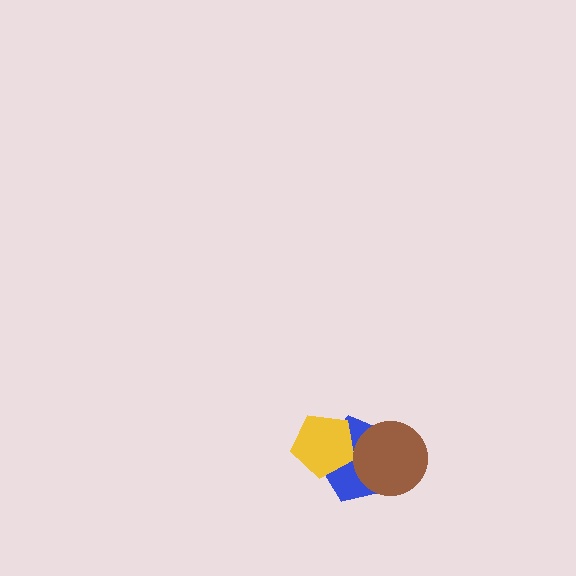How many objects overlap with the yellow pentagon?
1 object overlaps with the yellow pentagon.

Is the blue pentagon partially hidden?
Yes, it is partially covered by another shape.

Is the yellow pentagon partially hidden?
No, no other shape covers it.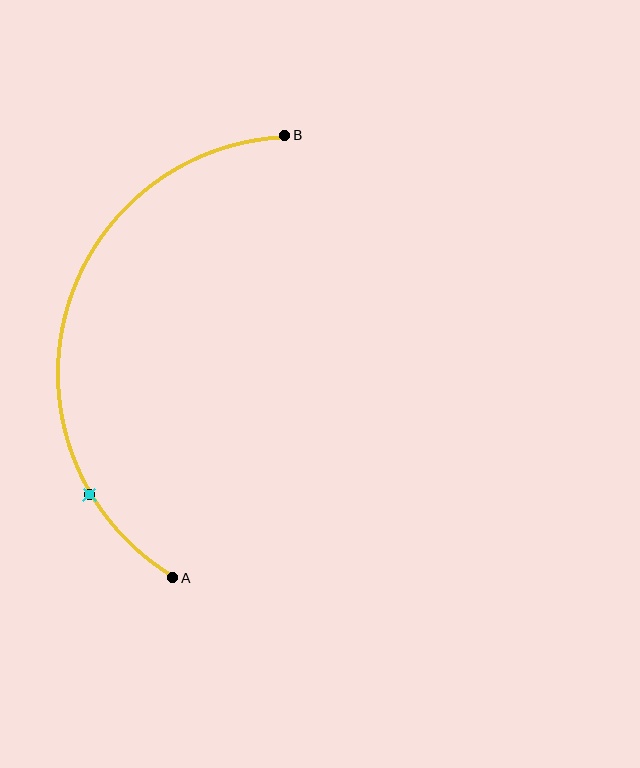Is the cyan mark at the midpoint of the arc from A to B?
No. The cyan mark lies on the arc but is closer to endpoint A. The arc midpoint would be at the point on the curve equidistant along the arc from both A and B.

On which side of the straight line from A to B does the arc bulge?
The arc bulges to the left of the straight line connecting A and B.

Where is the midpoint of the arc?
The arc midpoint is the point on the curve farthest from the straight line joining A and B. It sits to the left of that line.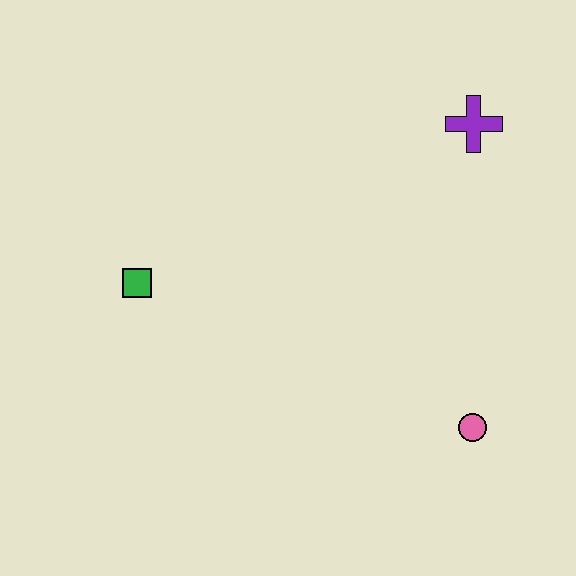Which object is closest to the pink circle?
The purple cross is closest to the pink circle.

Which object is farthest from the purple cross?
The green square is farthest from the purple cross.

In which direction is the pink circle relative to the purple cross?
The pink circle is below the purple cross.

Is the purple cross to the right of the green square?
Yes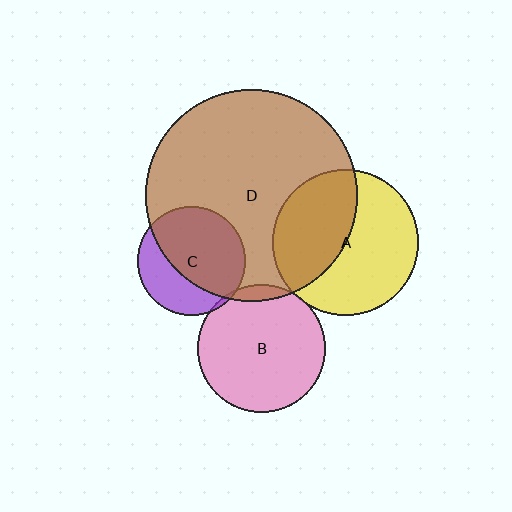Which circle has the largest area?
Circle D (brown).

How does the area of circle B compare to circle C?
Approximately 1.4 times.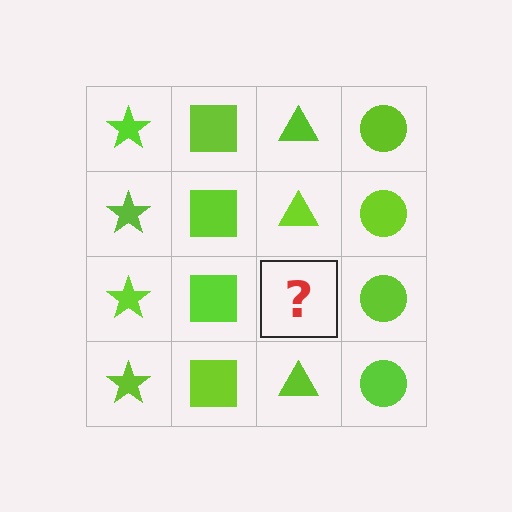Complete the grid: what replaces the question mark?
The question mark should be replaced with a lime triangle.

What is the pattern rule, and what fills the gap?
The rule is that each column has a consistent shape. The gap should be filled with a lime triangle.